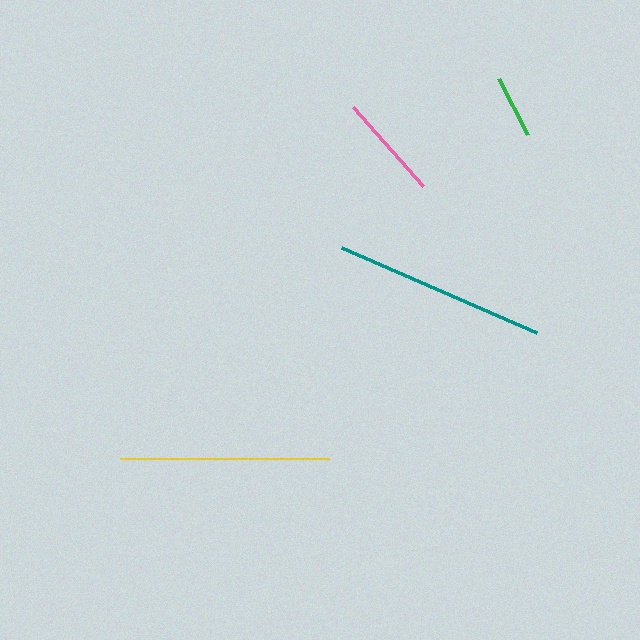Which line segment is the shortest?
The green line is the shortest at approximately 63 pixels.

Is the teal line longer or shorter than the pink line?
The teal line is longer than the pink line.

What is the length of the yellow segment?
The yellow segment is approximately 209 pixels long.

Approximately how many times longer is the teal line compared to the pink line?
The teal line is approximately 2.0 times the length of the pink line.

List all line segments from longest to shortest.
From longest to shortest: teal, yellow, pink, green.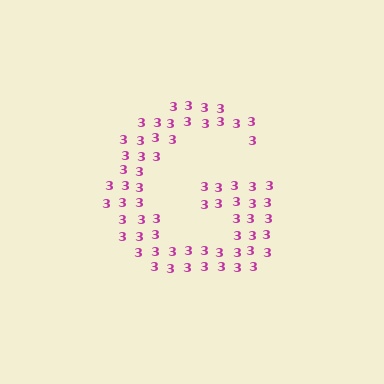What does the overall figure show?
The overall figure shows the letter G.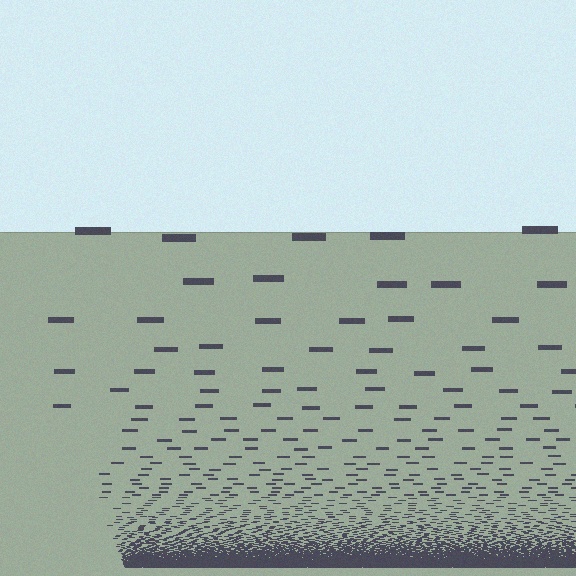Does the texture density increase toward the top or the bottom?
Density increases toward the bottom.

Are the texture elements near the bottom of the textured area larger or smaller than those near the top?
Smaller. The gradient is inverted — elements near the bottom are smaller and denser.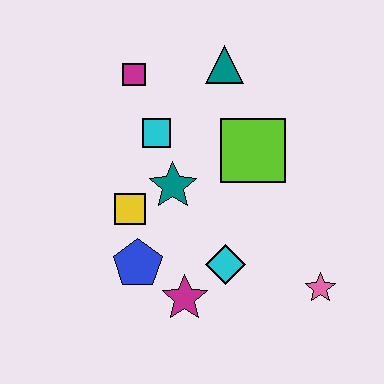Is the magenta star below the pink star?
Yes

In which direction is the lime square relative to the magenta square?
The lime square is to the right of the magenta square.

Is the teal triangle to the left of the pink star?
Yes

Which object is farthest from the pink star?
The magenta square is farthest from the pink star.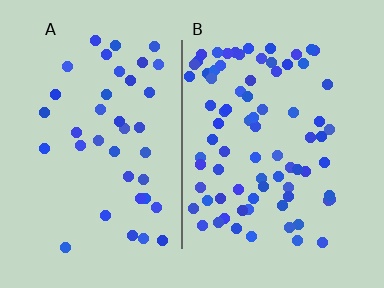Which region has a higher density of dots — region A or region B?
B (the right).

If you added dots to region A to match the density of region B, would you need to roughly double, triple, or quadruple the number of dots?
Approximately double.